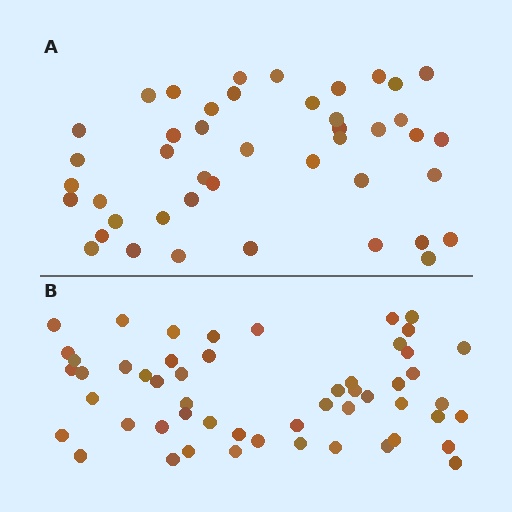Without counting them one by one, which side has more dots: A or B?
Region B (the bottom region) has more dots.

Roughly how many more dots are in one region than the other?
Region B has roughly 8 or so more dots than region A.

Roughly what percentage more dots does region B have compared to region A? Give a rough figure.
About 20% more.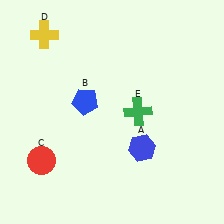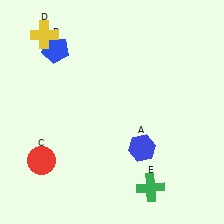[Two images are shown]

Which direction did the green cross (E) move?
The green cross (E) moved down.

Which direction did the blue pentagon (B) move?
The blue pentagon (B) moved up.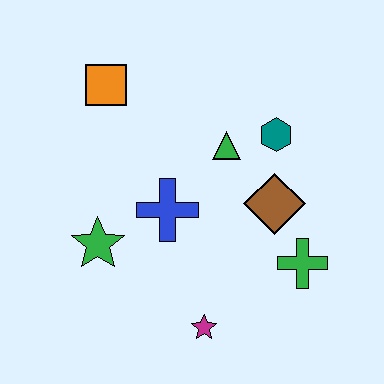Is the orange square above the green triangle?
Yes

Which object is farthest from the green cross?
The orange square is farthest from the green cross.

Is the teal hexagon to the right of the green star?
Yes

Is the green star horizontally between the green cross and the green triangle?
No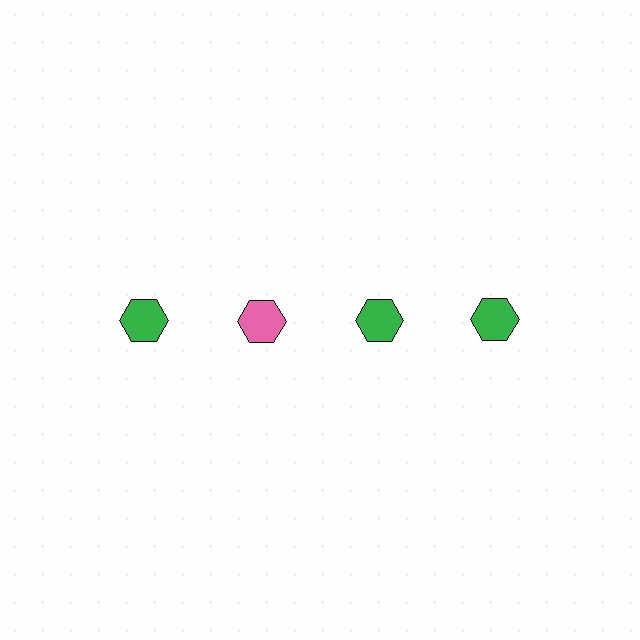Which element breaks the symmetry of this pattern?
The pink hexagon in the top row, second from left column breaks the symmetry. All other shapes are green hexagons.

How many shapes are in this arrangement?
There are 4 shapes arranged in a grid pattern.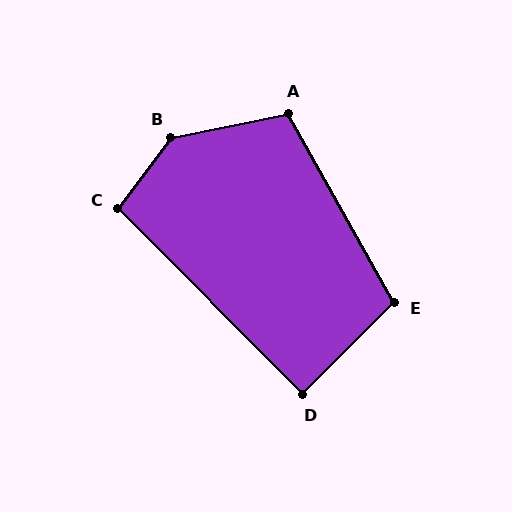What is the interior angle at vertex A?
Approximately 108 degrees (obtuse).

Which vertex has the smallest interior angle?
D, at approximately 90 degrees.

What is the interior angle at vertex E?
Approximately 106 degrees (obtuse).